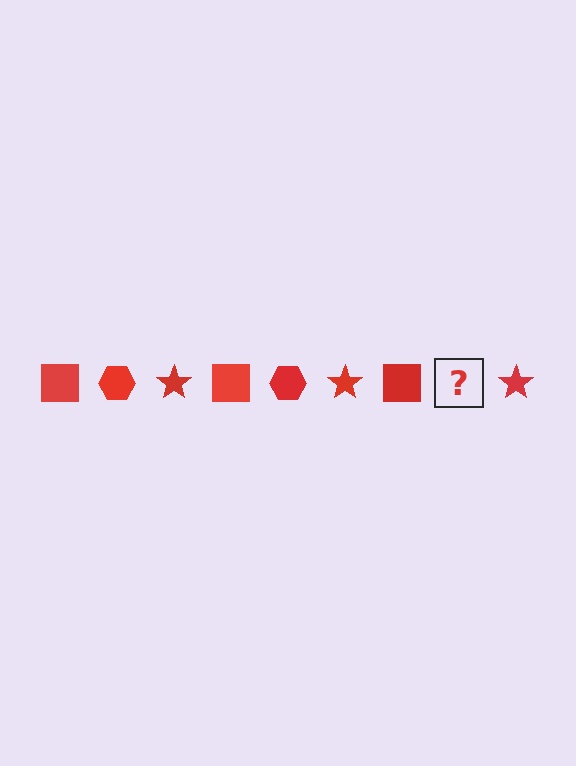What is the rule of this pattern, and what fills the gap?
The rule is that the pattern cycles through square, hexagon, star shapes in red. The gap should be filled with a red hexagon.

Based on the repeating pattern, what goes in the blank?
The blank should be a red hexagon.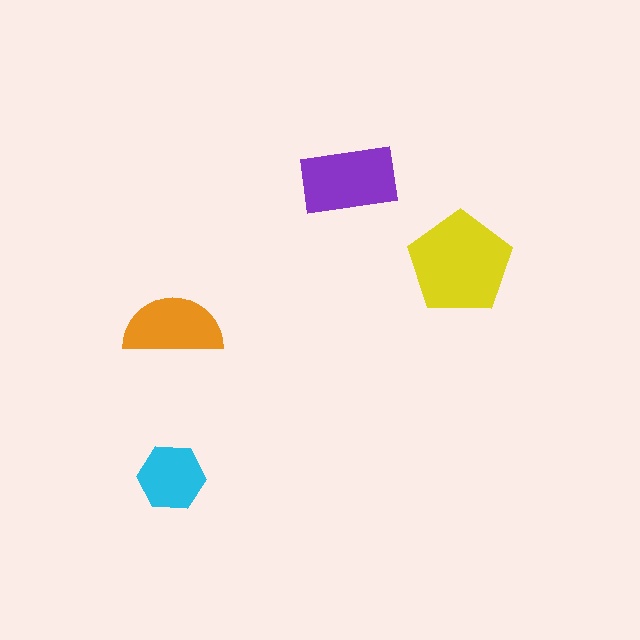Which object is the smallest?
The cyan hexagon.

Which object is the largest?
The yellow pentagon.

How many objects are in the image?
There are 4 objects in the image.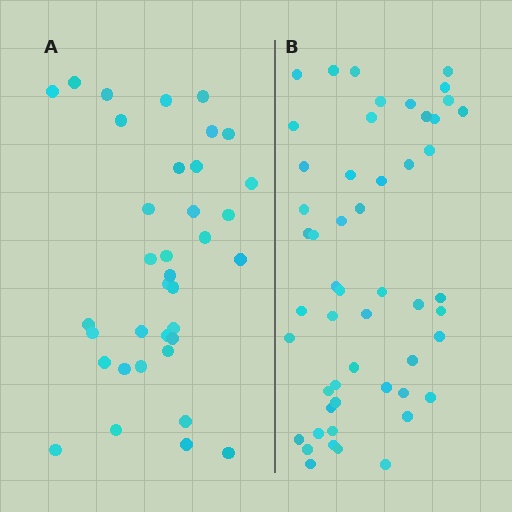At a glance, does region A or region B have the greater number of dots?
Region B (the right region) has more dots.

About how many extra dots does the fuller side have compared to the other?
Region B has approximately 15 more dots than region A.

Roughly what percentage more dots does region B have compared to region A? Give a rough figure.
About 45% more.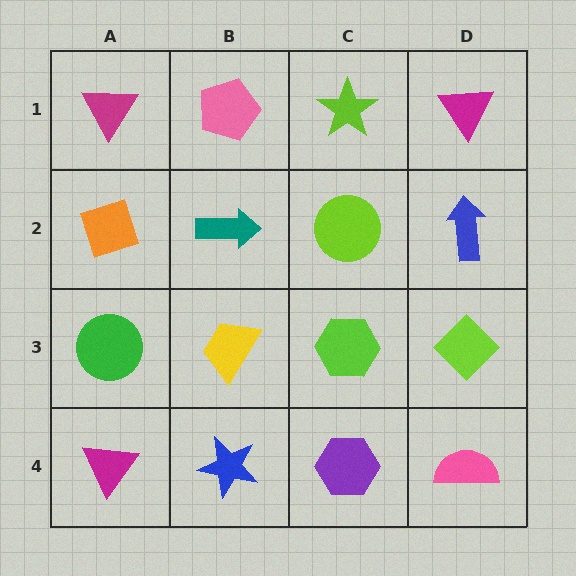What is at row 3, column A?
A green circle.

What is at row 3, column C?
A lime hexagon.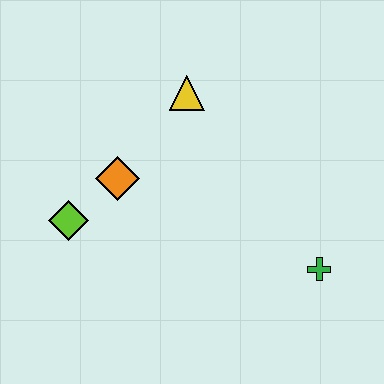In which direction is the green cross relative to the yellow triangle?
The green cross is below the yellow triangle.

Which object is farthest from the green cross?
The lime diamond is farthest from the green cross.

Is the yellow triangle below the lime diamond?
No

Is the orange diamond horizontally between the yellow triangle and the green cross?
No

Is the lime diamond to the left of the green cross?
Yes